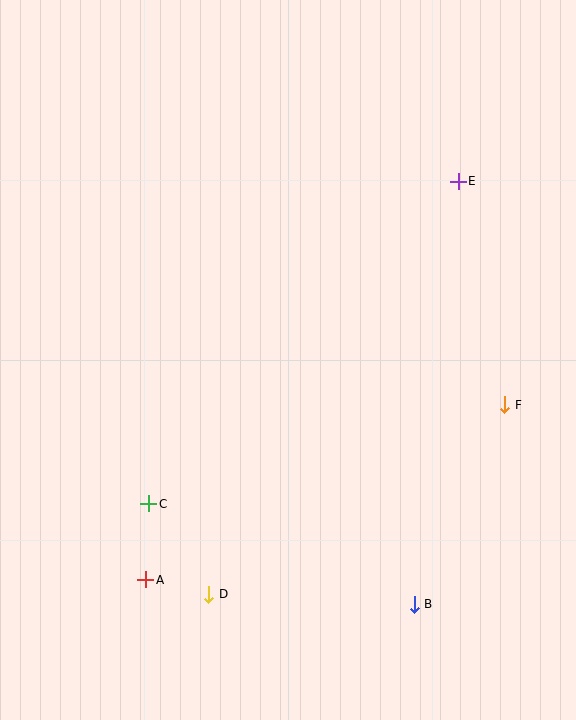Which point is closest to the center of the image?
Point C at (149, 504) is closest to the center.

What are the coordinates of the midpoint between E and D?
The midpoint between E and D is at (333, 388).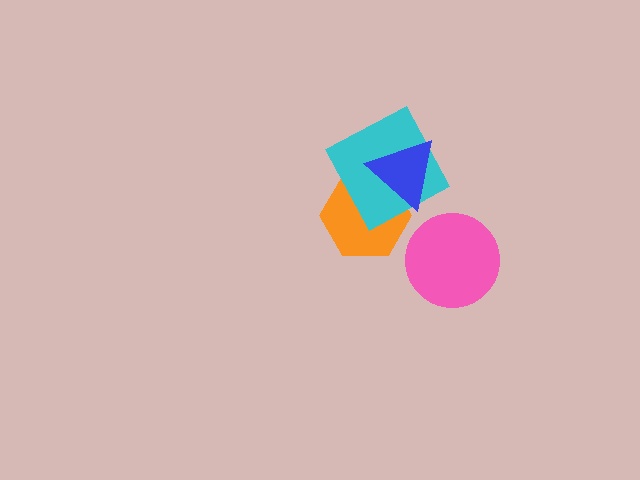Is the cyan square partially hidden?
Yes, it is partially covered by another shape.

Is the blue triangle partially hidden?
No, no other shape covers it.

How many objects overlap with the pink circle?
0 objects overlap with the pink circle.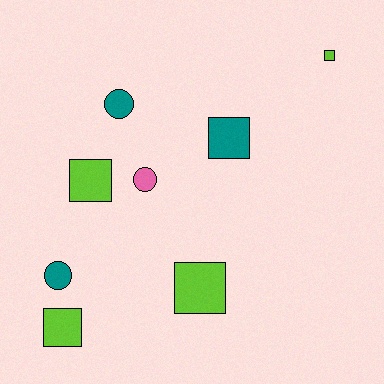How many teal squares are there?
There is 1 teal square.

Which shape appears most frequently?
Square, with 5 objects.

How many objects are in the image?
There are 8 objects.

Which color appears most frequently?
Lime, with 4 objects.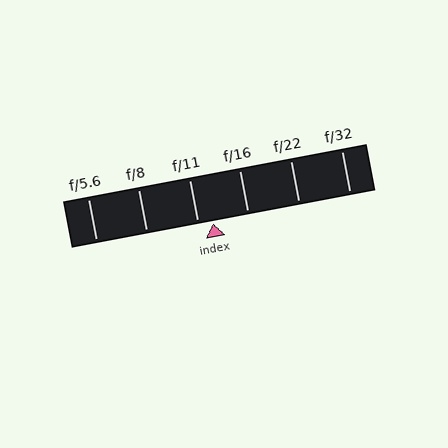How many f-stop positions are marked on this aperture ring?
There are 6 f-stop positions marked.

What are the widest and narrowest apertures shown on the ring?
The widest aperture shown is f/5.6 and the narrowest is f/32.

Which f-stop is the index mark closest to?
The index mark is closest to f/11.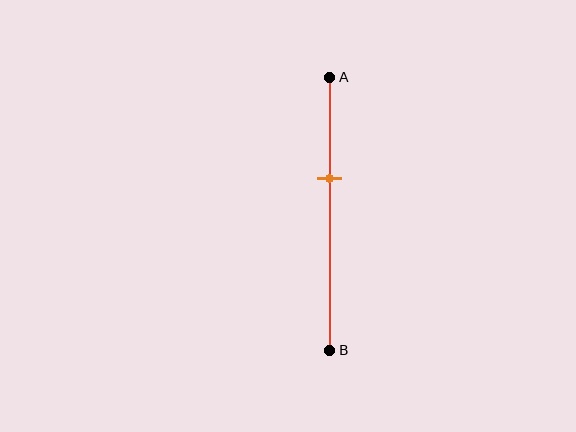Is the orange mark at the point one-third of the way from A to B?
No, the mark is at about 35% from A, not at the 33% one-third point.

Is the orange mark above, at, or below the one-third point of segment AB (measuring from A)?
The orange mark is below the one-third point of segment AB.